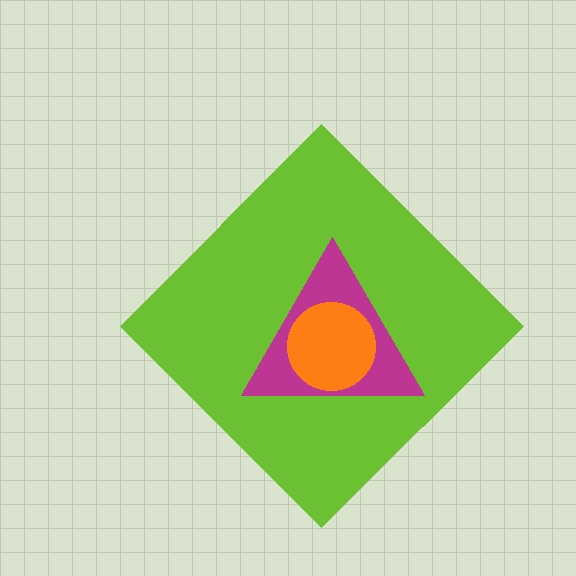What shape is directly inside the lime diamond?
The magenta triangle.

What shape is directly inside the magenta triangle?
The orange circle.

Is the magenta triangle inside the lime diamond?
Yes.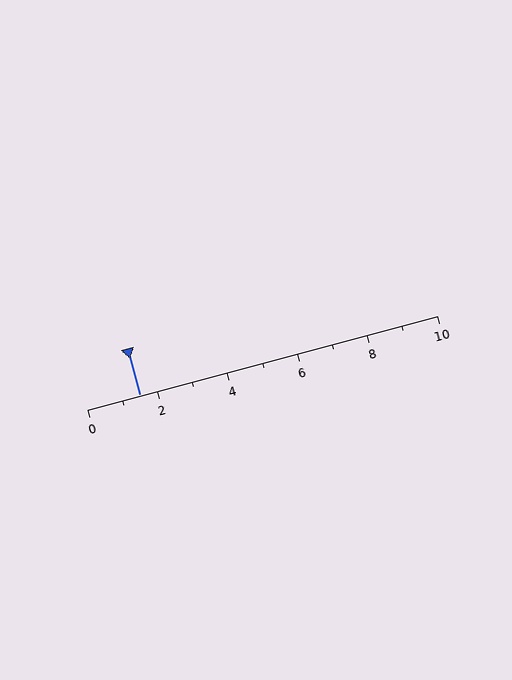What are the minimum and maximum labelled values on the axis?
The axis runs from 0 to 10.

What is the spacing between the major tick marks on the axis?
The major ticks are spaced 2 apart.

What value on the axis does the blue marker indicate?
The marker indicates approximately 1.5.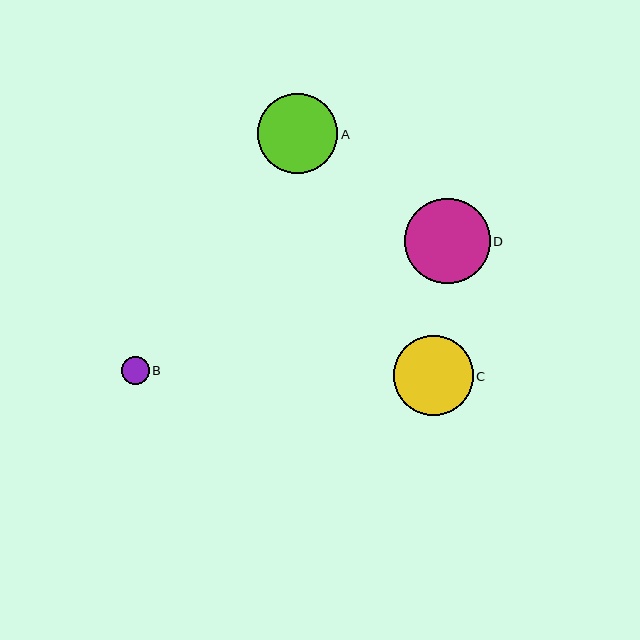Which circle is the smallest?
Circle B is the smallest with a size of approximately 27 pixels.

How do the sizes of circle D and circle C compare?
Circle D and circle C are approximately the same size.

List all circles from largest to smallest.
From largest to smallest: D, C, A, B.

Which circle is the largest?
Circle D is the largest with a size of approximately 86 pixels.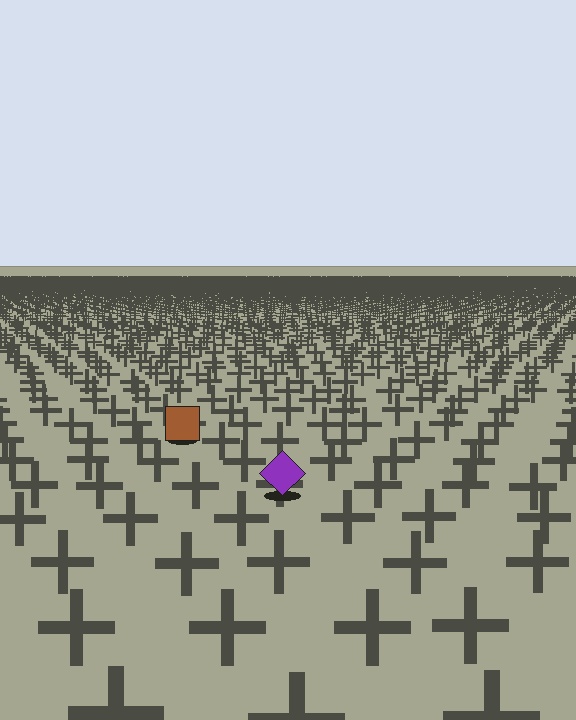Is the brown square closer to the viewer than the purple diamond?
No. The purple diamond is closer — you can tell from the texture gradient: the ground texture is coarser near it.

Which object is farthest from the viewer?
The brown square is farthest from the viewer. It appears smaller and the ground texture around it is denser.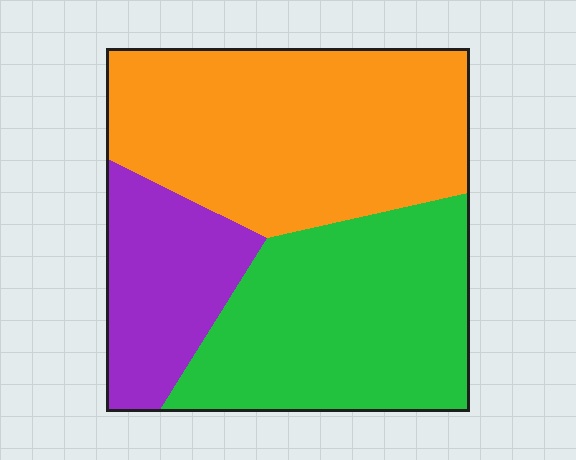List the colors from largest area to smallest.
From largest to smallest: orange, green, purple.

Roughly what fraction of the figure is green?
Green covers roughly 35% of the figure.